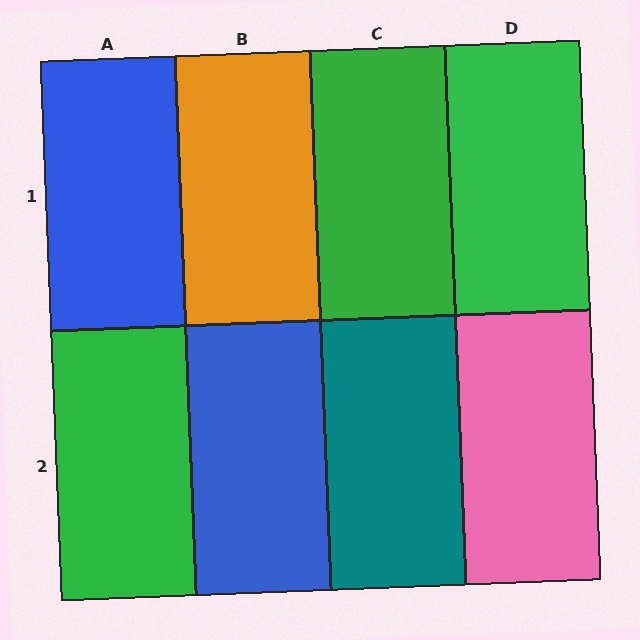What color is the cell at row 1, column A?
Blue.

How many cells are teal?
1 cell is teal.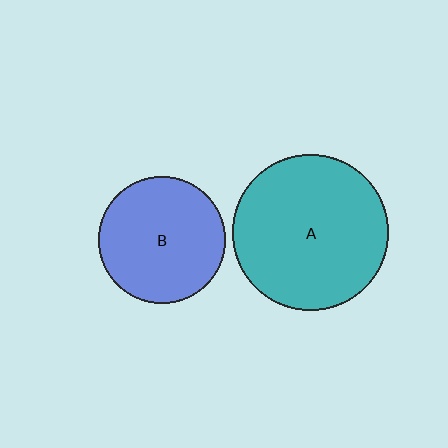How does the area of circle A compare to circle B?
Approximately 1.5 times.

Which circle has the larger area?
Circle A (teal).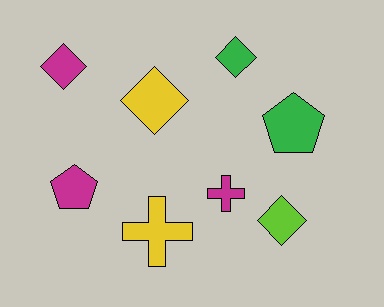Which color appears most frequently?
Magenta, with 3 objects.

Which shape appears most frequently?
Diamond, with 4 objects.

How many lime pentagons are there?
There are no lime pentagons.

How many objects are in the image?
There are 8 objects.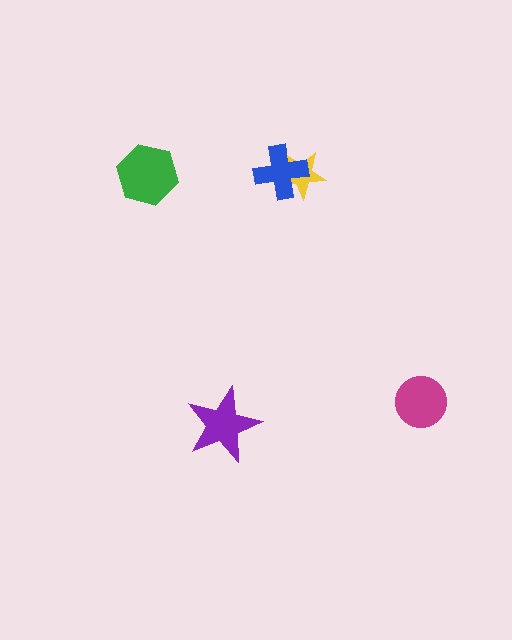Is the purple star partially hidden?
No, no other shape covers it.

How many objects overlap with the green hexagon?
0 objects overlap with the green hexagon.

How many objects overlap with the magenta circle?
0 objects overlap with the magenta circle.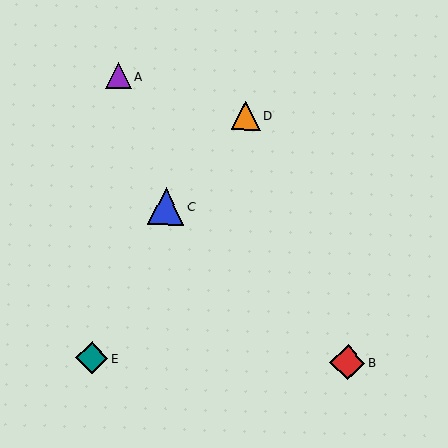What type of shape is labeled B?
Shape B is a red diamond.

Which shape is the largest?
The blue triangle (labeled C) is the largest.